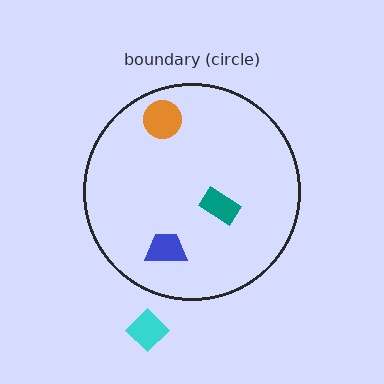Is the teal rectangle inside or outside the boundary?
Inside.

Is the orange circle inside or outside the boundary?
Inside.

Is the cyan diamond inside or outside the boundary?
Outside.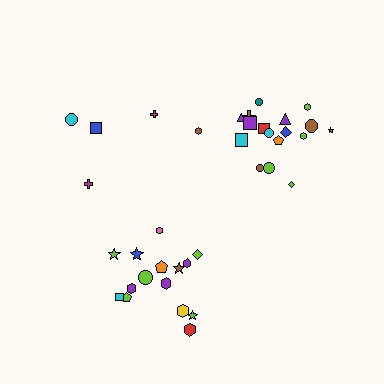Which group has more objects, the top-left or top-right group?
The top-right group.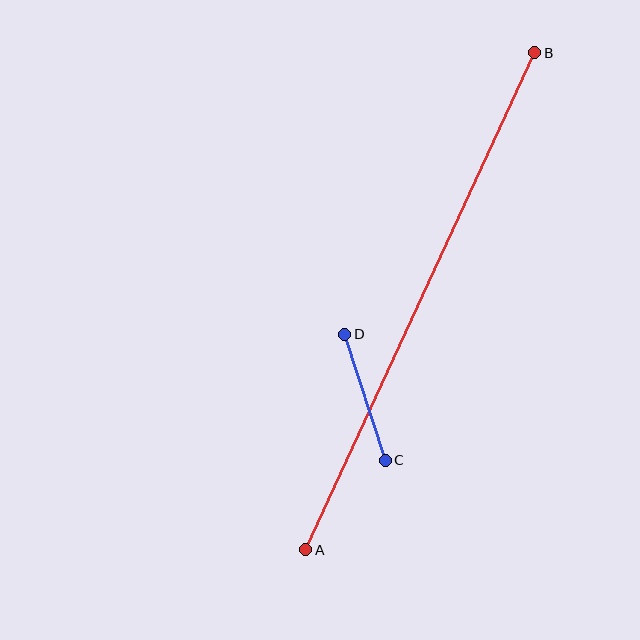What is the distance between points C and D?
The distance is approximately 132 pixels.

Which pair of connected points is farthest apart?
Points A and B are farthest apart.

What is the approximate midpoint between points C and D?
The midpoint is at approximately (365, 397) pixels.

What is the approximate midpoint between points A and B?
The midpoint is at approximately (420, 301) pixels.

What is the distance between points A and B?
The distance is approximately 547 pixels.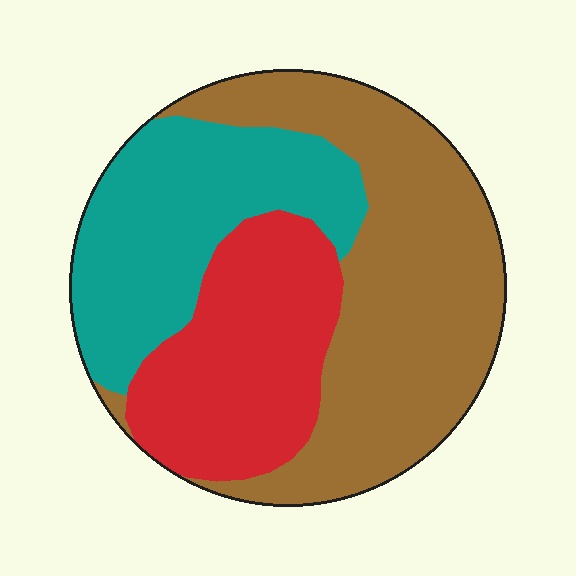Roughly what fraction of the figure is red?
Red covers 26% of the figure.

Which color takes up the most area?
Brown, at roughly 45%.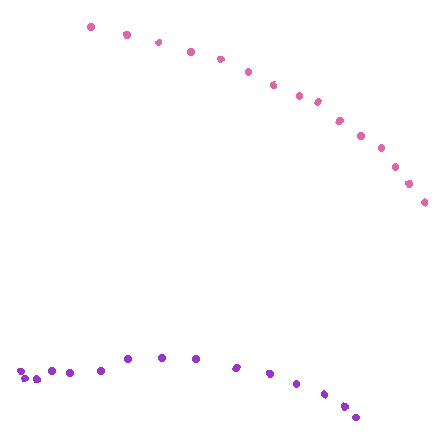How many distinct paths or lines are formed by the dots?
There are 2 distinct paths.